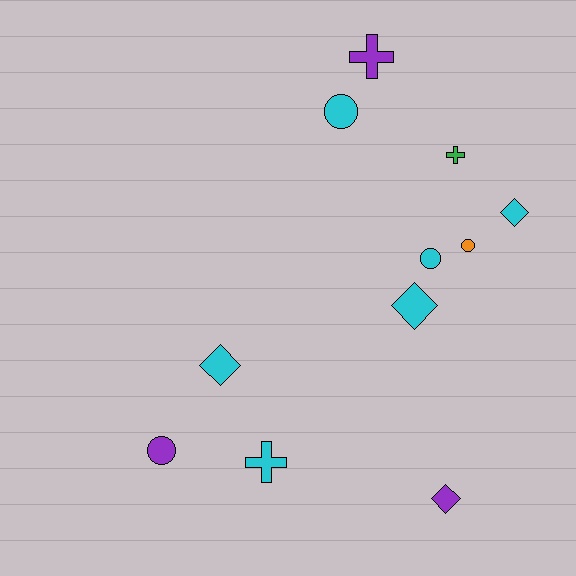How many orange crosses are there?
There are no orange crosses.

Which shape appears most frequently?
Diamond, with 4 objects.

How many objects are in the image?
There are 11 objects.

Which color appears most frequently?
Cyan, with 6 objects.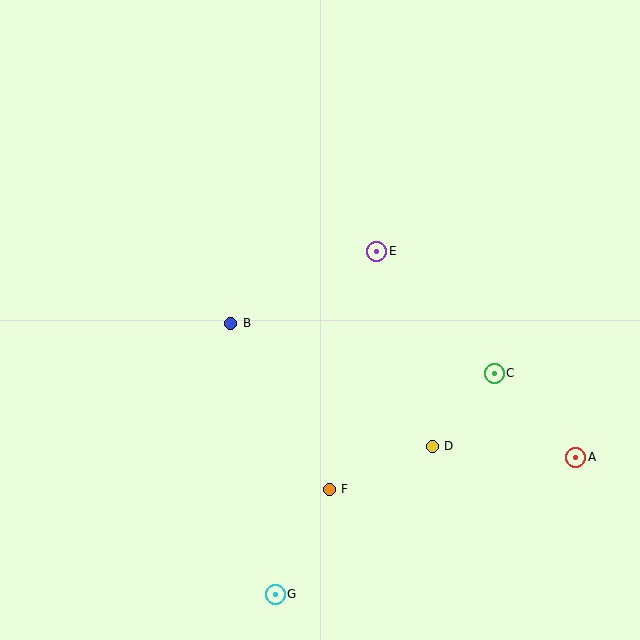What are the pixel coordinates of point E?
Point E is at (377, 251).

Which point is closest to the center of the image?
Point E at (377, 251) is closest to the center.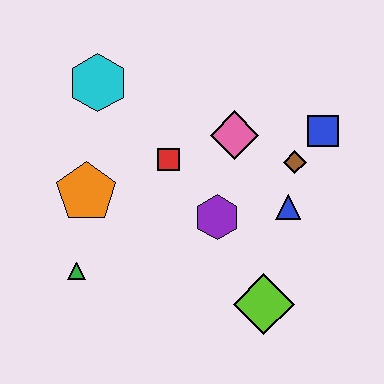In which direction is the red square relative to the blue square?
The red square is to the left of the blue square.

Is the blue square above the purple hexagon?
Yes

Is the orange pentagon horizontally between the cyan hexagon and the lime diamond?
No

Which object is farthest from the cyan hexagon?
The lime diamond is farthest from the cyan hexagon.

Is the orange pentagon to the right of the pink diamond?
No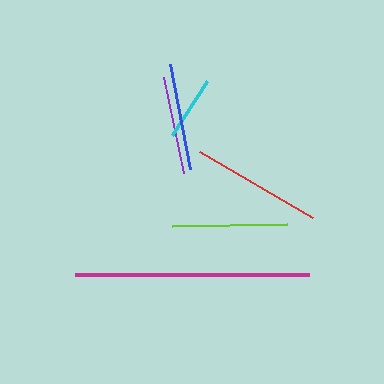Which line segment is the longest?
The magenta line is the longest at approximately 234 pixels.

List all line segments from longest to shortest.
From longest to shortest: magenta, red, lime, blue, purple, cyan.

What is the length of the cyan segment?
The cyan segment is approximately 64 pixels long.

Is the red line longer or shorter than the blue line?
The red line is longer than the blue line.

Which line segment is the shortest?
The cyan line is the shortest at approximately 64 pixels.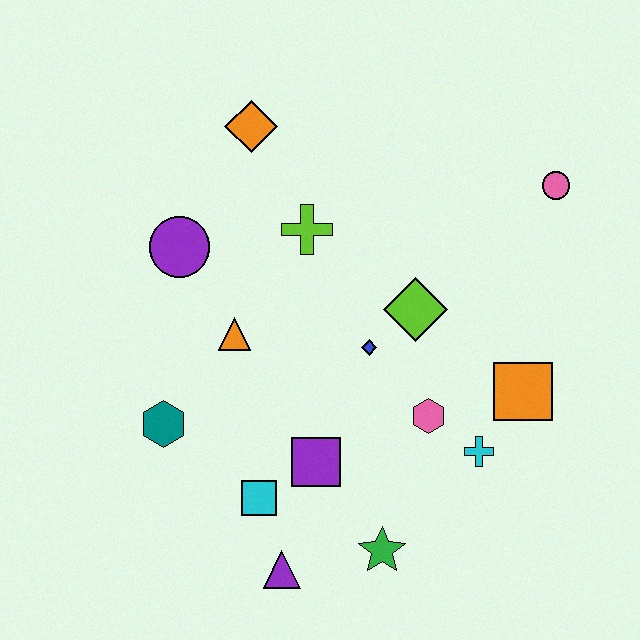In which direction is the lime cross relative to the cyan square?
The lime cross is above the cyan square.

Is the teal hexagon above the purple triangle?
Yes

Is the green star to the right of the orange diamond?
Yes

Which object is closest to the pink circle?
The lime diamond is closest to the pink circle.